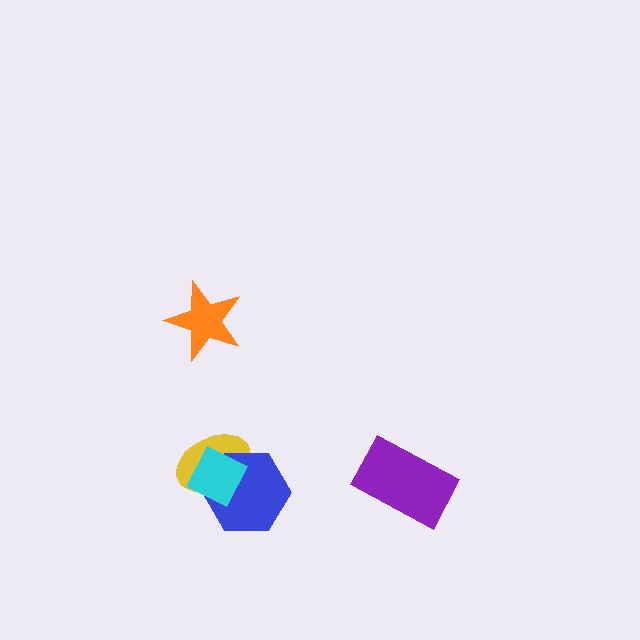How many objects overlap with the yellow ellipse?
2 objects overlap with the yellow ellipse.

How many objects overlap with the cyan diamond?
2 objects overlap with the cyan diamond.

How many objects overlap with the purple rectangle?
0 objects overlap with the purple rectangle.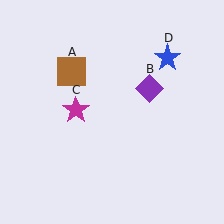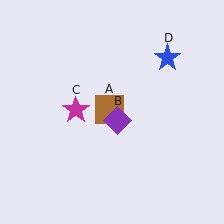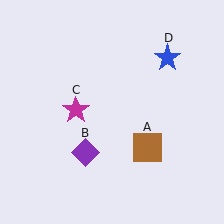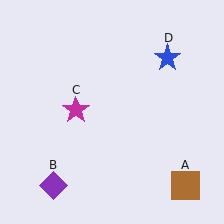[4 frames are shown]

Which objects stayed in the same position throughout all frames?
Magenta star (object C) and blue star (object D) remained stationary.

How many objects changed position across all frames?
2 objects changed position: brown square (object A), purple diamond (object B).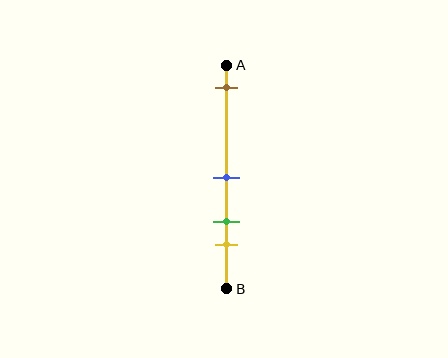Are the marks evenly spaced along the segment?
No, the marks are not evenly spaced.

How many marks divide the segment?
There are 4 marks dividing the segment.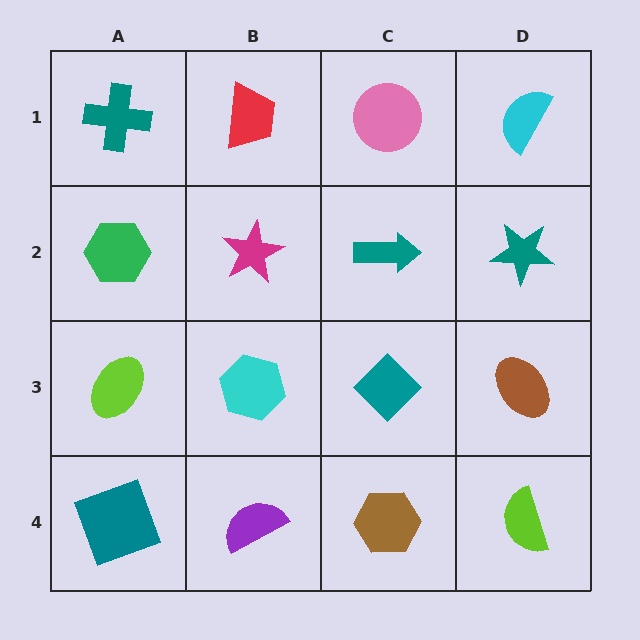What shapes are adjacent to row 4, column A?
A lime ellipse (row 3, column A), a purple semicircle (row 4, column B).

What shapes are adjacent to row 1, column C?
A teal arrow (row 2, column C), a red trapezoid (row 1, column B), a cyan semicircle (row 1, column D).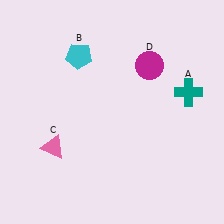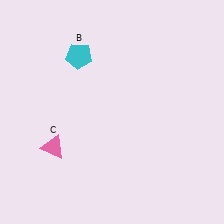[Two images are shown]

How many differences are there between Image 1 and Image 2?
There are 2 differences between the two images.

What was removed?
The teal cross (A), the magenta circle (D) were removed in Image 2.